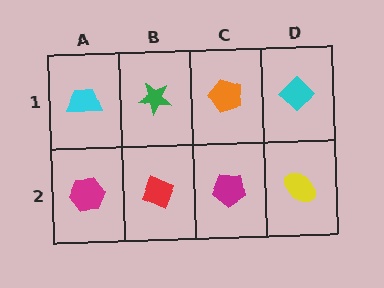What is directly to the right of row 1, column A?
A green star.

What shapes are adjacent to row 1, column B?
A red diamond (row 2, column B), a cyan trapezoid (row 1, column A), an orange pentagon (row 1, column C).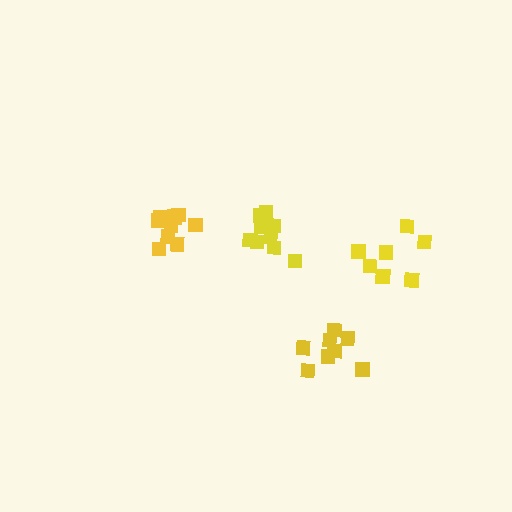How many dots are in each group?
Group 1: 8 dots, Group 2: 7 dots, Group 3: 12 dots, Group 4: 9 dots (36 total).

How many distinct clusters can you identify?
There are 4 distinct clusters.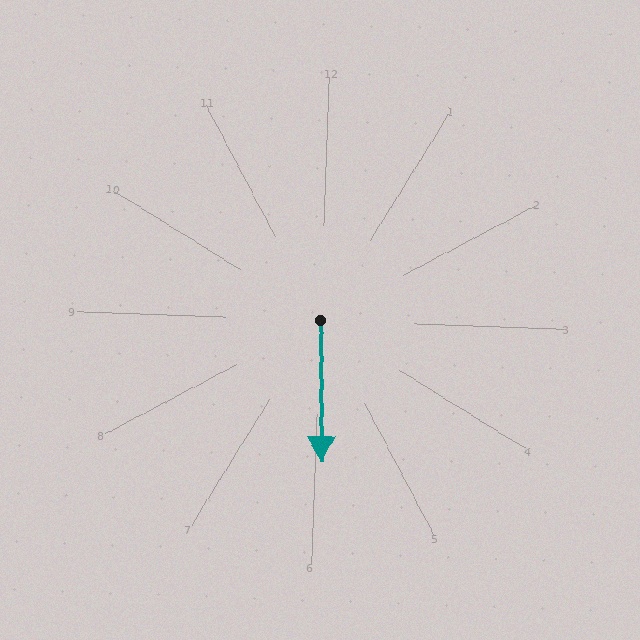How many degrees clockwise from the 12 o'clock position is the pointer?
Approximately 177 degrees.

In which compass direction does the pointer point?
South.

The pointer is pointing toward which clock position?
Roughly 6 o'clock.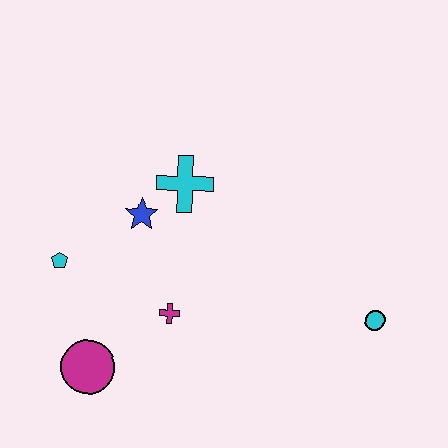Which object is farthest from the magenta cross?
The cyan circle is farthest from the magenta cross.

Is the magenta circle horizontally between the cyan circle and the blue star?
No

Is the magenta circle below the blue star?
Yes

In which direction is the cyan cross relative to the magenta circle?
The cyan cross is above the magenta circle.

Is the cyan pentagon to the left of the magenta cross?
Yes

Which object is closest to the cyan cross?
The blue star is closest to the cyan cross.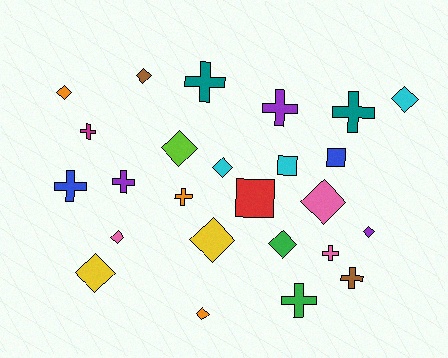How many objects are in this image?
There are 25 objects.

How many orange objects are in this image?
There are 3 orange objects.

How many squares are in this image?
There are 3 squares.